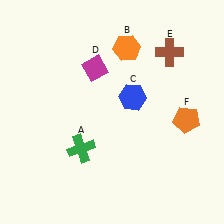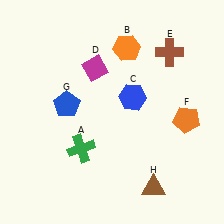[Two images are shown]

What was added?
A blue pentagon (G), a brown triangle (H) were added in Image 2.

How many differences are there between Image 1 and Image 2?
There are 2 differences between the two images.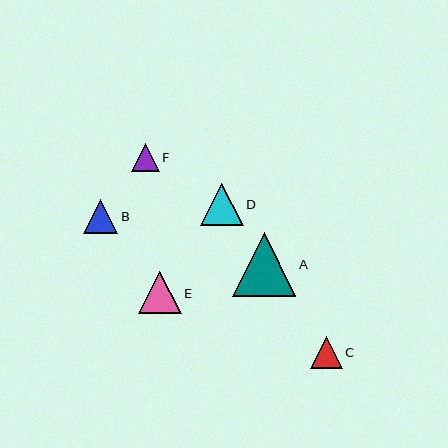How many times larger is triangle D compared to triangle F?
Triangle D is approximately 1.5 times the size of triangle F.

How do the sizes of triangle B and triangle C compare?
Triangle B and triangle C are approximately the same size.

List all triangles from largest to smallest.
From largest to smallest: A, E, D, B, C, F.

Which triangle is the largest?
Triangle A is the largest with a size of approximately 64 pixels.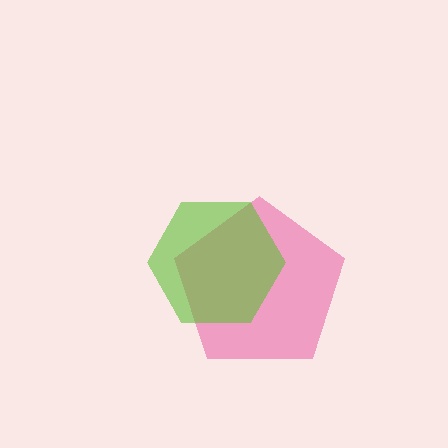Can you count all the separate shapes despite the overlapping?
Yes, there are 2 separate shapes.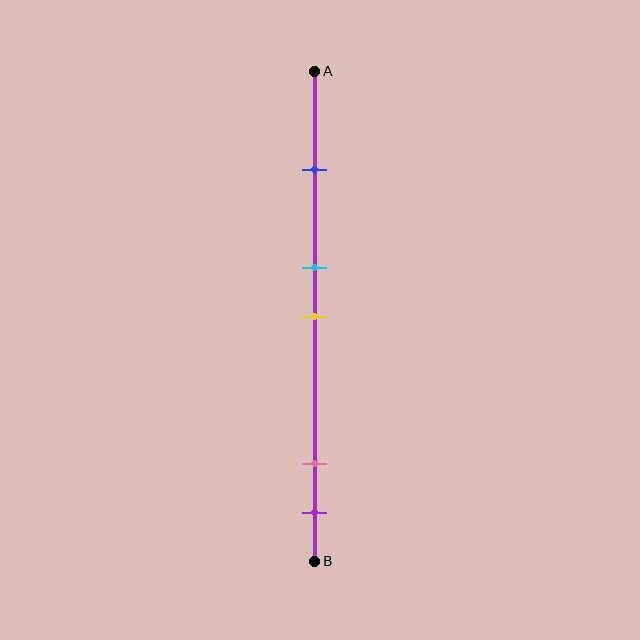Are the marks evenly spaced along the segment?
No, the marks are not evenly spaced.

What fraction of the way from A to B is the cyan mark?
The cyan mark is approximately 40% (0.4) of the way from A to B.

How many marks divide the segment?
There are 5 marks dividing the segment.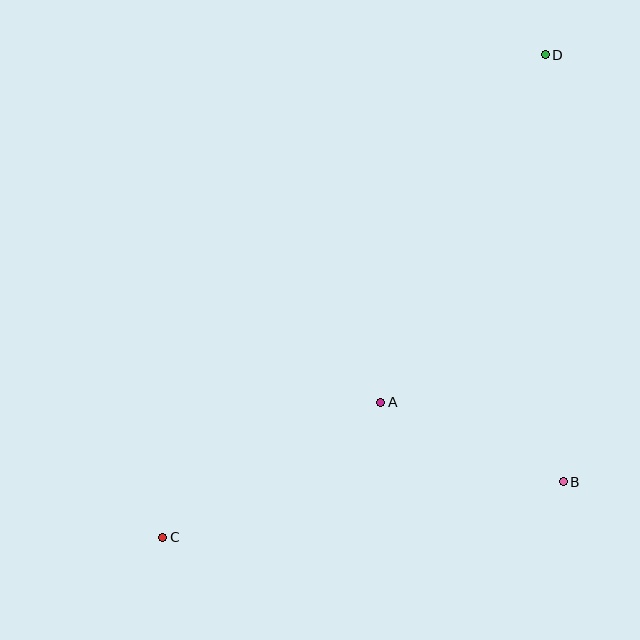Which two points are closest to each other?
Points A and B are closest to each other.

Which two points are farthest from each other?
Points C and D are farthest from each other.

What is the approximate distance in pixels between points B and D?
The distance between B and D is approximately 427 pixels.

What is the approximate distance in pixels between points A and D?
The distance between A and D is approximately 384 pixels.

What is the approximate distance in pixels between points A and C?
The distance between A and C is approximately 257 pixels.